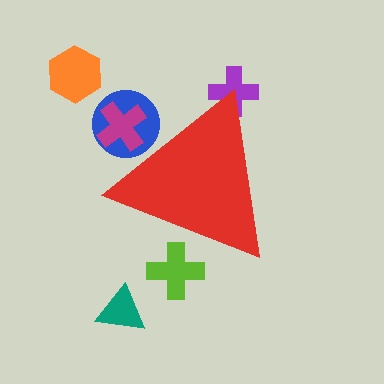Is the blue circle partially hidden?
Yes, the blue circle is partially hidden behind the red triangle.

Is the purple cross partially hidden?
Yes, the purple cross is partially hidden behind the red triangle.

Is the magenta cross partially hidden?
Yes, the magenta cross is partially hidden behind the red triangle.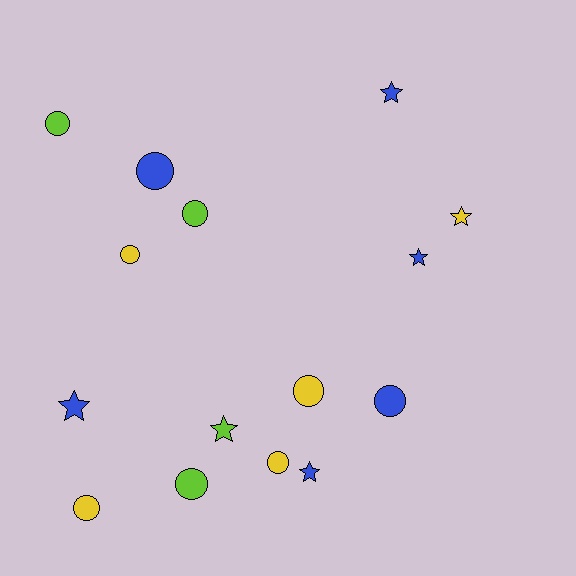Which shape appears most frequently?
Circle, with 9 objects.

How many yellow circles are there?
There are 4 yellow circles.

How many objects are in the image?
There are 15 objects.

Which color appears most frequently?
Blue, with 6 objects.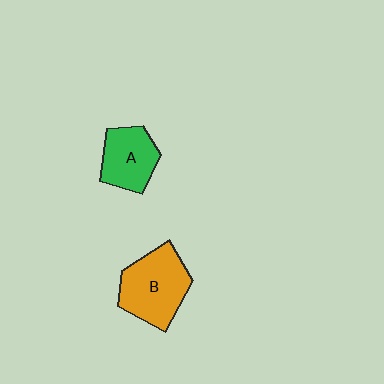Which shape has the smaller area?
Shape A (green).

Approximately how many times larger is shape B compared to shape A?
Approximately 1.4 times.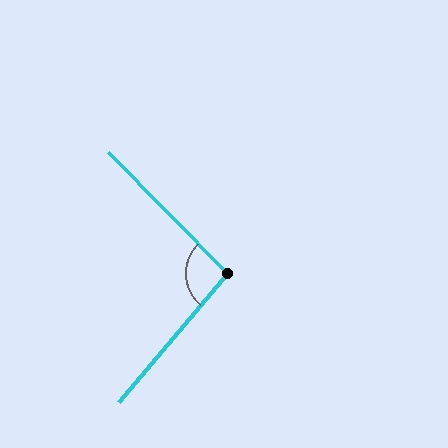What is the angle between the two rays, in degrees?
Approximately 95 degrees.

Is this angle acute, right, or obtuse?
It is obtuse.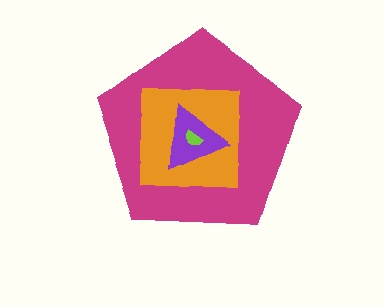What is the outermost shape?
The magenta pentagon.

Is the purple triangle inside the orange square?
Yes.